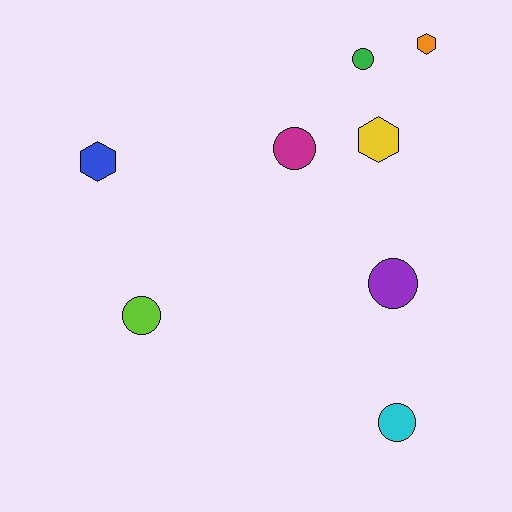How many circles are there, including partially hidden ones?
There are 5 circles.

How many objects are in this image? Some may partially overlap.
There are 8 objects.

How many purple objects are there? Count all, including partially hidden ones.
There is 1 purple object.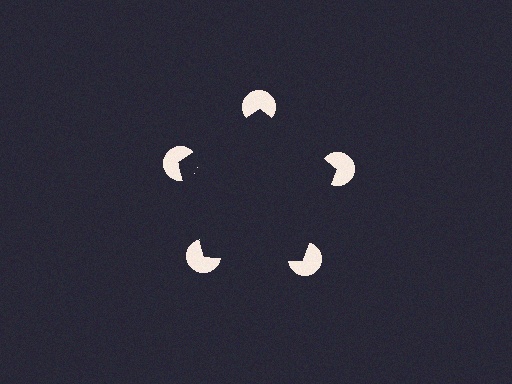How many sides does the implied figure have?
5 sides.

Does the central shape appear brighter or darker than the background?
It typically appears slightly darker than the background, even though no actual brightness change is drawn.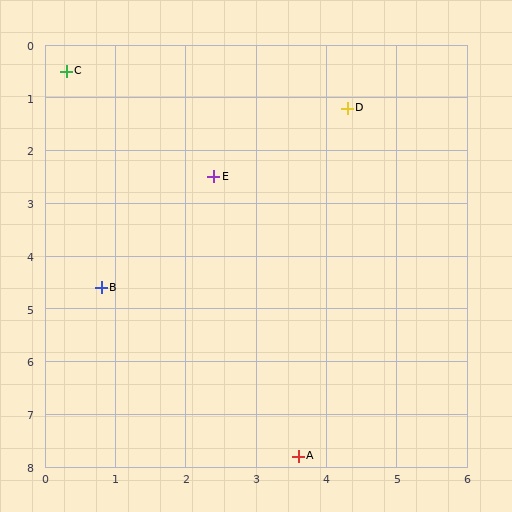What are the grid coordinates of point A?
Point A is at approximately (3.6, 7.8).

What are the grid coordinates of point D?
Point D is at approximately (4.3, 1.2).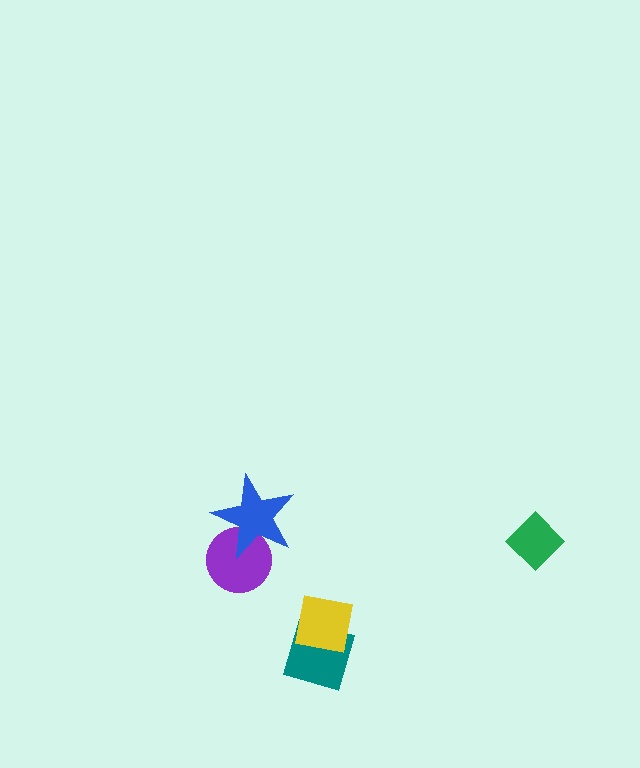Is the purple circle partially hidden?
Yes, it is partially covered by another shape.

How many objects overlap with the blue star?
1 object overlaps with the blue star.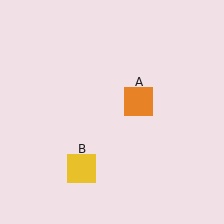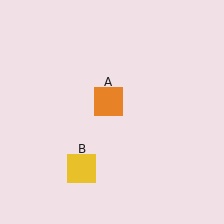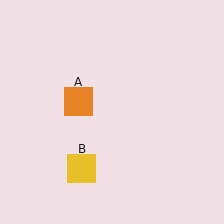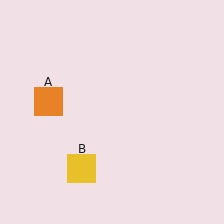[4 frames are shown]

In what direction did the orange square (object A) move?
The orange square (object A) moved left.